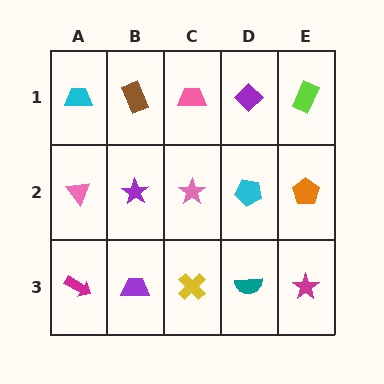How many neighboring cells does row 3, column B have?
3.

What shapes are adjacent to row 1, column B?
A purple star (row 2, column B), a cyan trapezoid (row 1, column A), a pink trapezoid (row 1, column C).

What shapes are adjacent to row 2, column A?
A cyan trapezoid (row 1, column A), a magenta arrow (row 3, column A), a purple star (row 2, column B).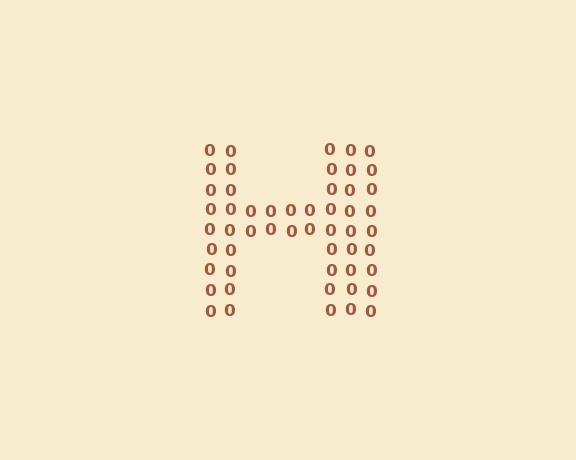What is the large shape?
The large shape is the letter H.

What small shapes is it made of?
It is made of small digit 0's.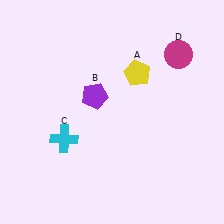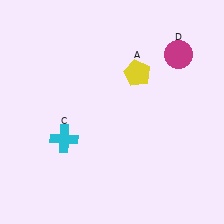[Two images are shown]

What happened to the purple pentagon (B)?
The purple pentagon (B) was removed in Image 2. It was in the top-left area of Image 1.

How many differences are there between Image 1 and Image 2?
There is 1 difference between the two images.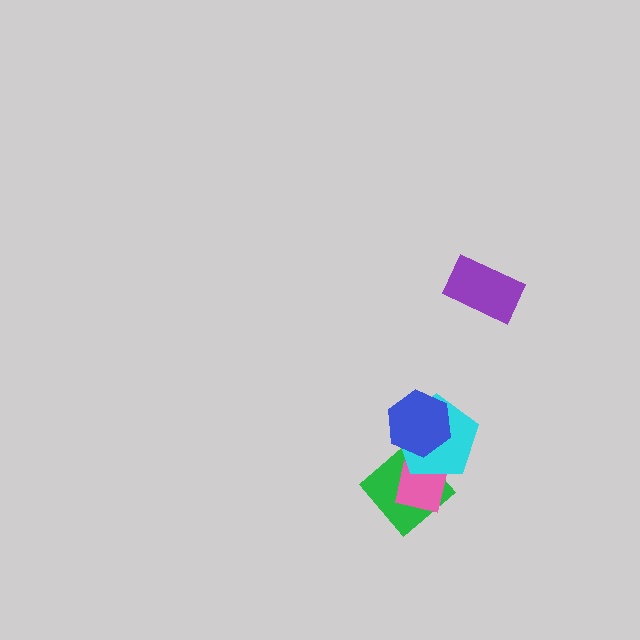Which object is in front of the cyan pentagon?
The blue hexagon is in front of the cyan pentagon.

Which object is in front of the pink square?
The cyan pentagon is in front of the pink square.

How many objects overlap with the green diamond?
3 objects overlap with the green diamond.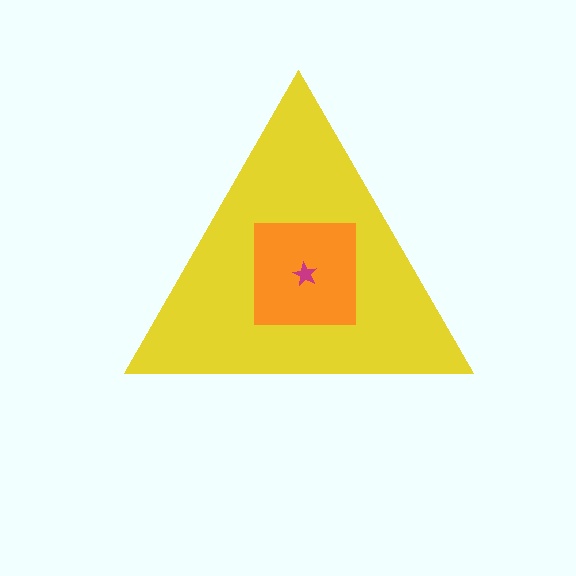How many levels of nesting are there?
3.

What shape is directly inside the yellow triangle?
The orange square.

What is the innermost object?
The magenta star.